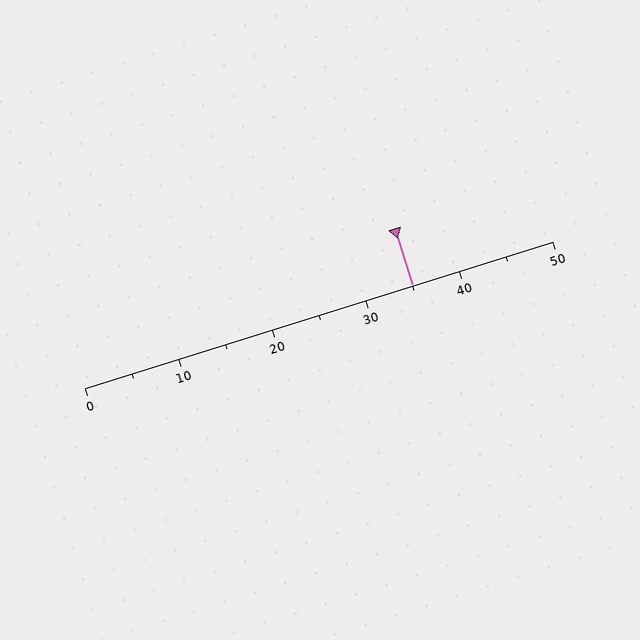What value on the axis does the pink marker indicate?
The marker indicates approximately 35.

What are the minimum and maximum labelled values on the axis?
The axis runs from 0 to 50.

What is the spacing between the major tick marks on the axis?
The major ticks are spaced 10 apart.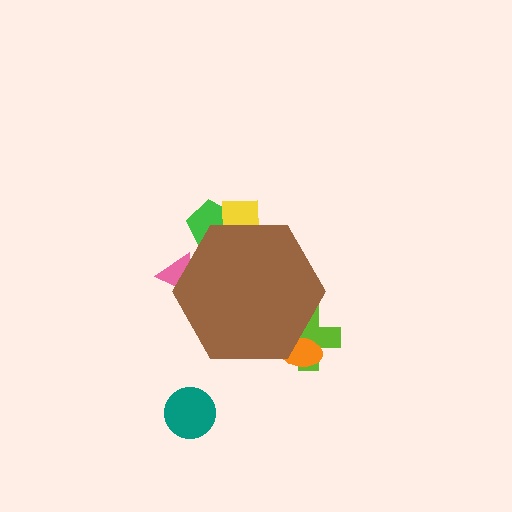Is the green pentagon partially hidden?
Yes, the green pentagon is partially hidden behind the brown hexagon.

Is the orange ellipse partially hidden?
Yes, the orange ellipse is partially hidden behind the brown hexagon.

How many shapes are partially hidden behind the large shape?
5 shapes are partially hidden.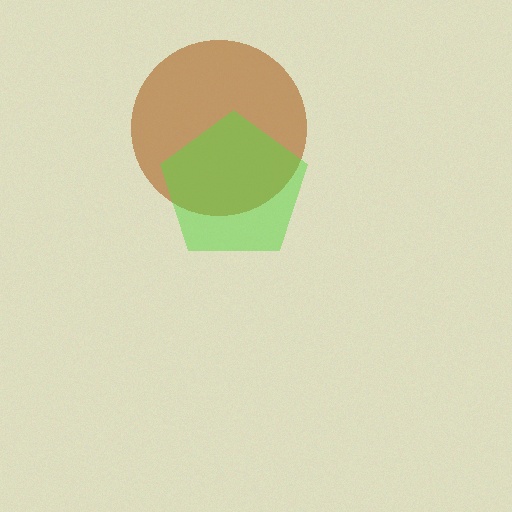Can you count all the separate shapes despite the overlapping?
Yes, there are 2 separate shapes.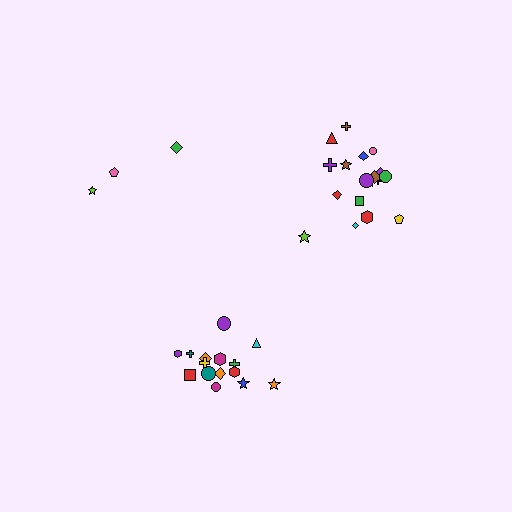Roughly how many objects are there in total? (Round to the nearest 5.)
Roughly 35 objects in total.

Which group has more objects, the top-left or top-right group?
The top-right group.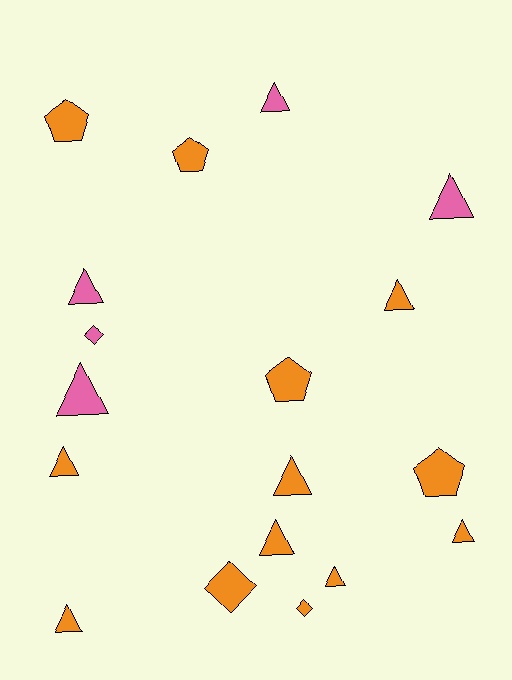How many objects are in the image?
There are 18 objects.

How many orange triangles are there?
There are 7 orange triangles.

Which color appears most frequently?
Orange, with 13 objects.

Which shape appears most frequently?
Triangle, with 11 objects.